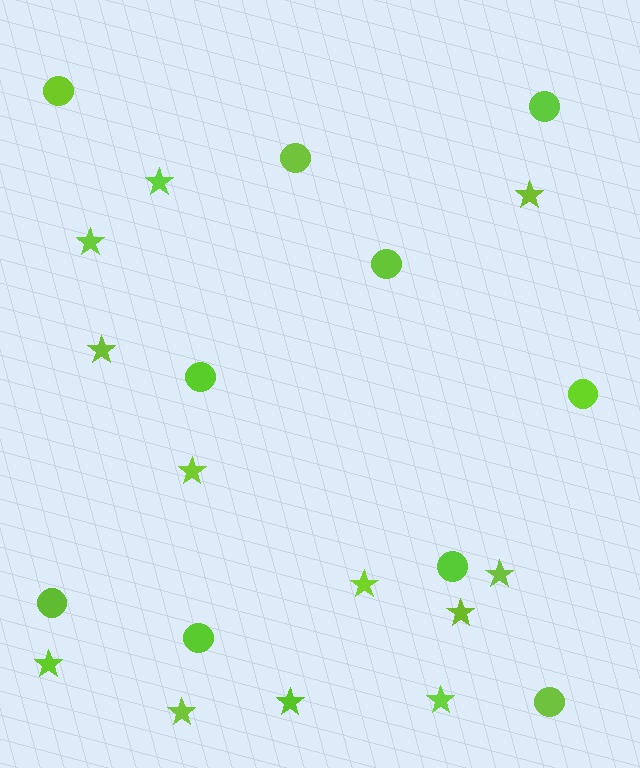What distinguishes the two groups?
There are 2 groups: one group of stars (12) and one group of circles (10).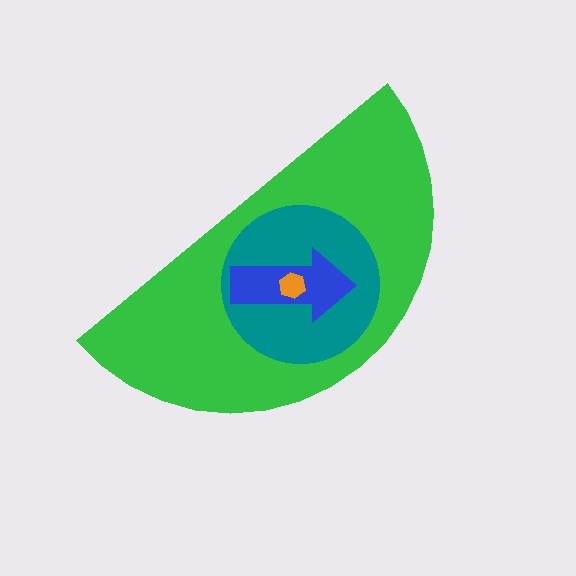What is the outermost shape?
The green semicircle.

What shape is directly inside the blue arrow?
The orange hexagon.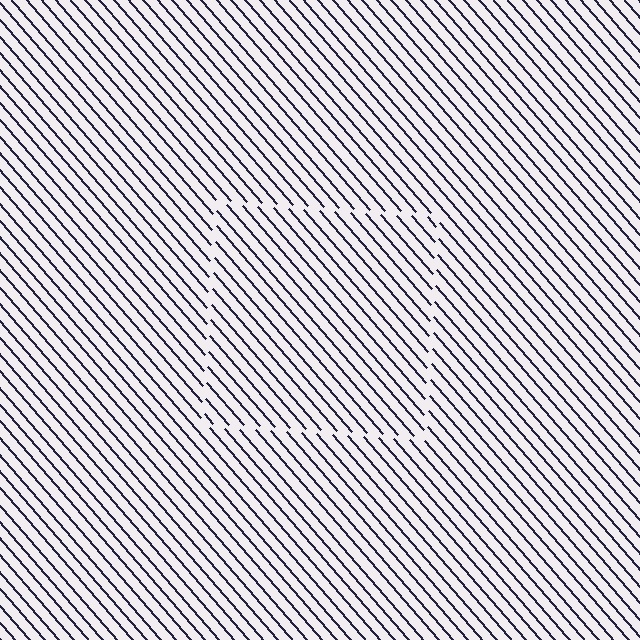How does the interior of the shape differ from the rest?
The interior of the shape contains the same grating, shifted by half a period — the contour is defined by the phase discontinuity where line-ends from the inner and outer gratings abut.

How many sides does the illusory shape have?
4 sides — the line-ends trace a square.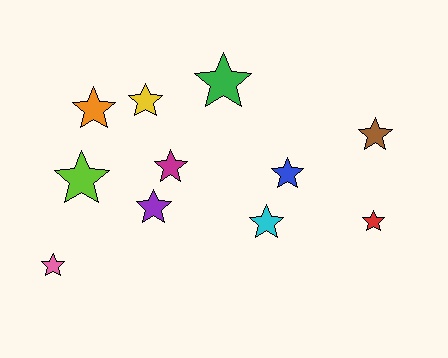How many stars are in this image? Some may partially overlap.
There are 11 stars.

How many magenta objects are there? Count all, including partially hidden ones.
There is 1 magenta object.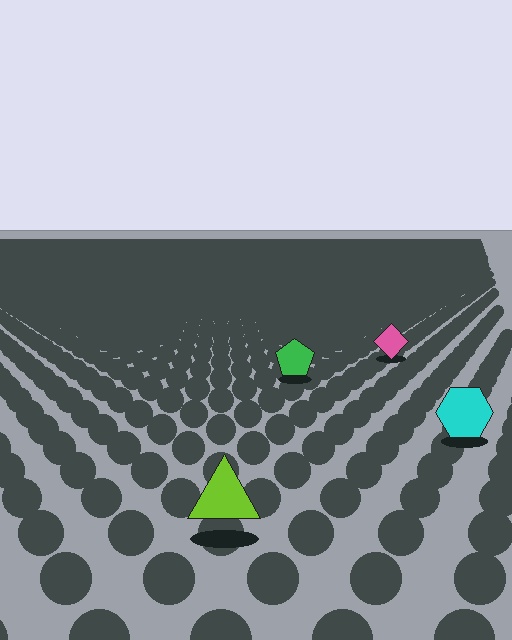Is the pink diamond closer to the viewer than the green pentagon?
No. The green pentagon is closer — you can tell from the texture gradient: the ground texture is coarser near it.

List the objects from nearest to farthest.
From nearest to farthest: the lime triangle, the cyan hexagon, the green pentagon, the pink diamond.